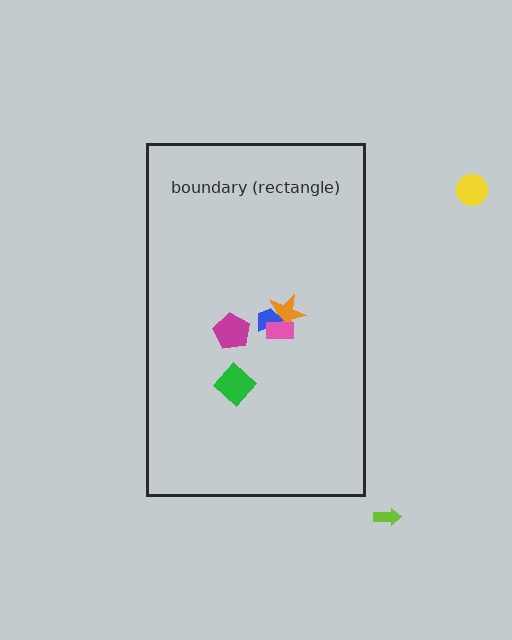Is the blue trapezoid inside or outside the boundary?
Inside.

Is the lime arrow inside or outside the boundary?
Outside.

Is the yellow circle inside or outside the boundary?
Outside.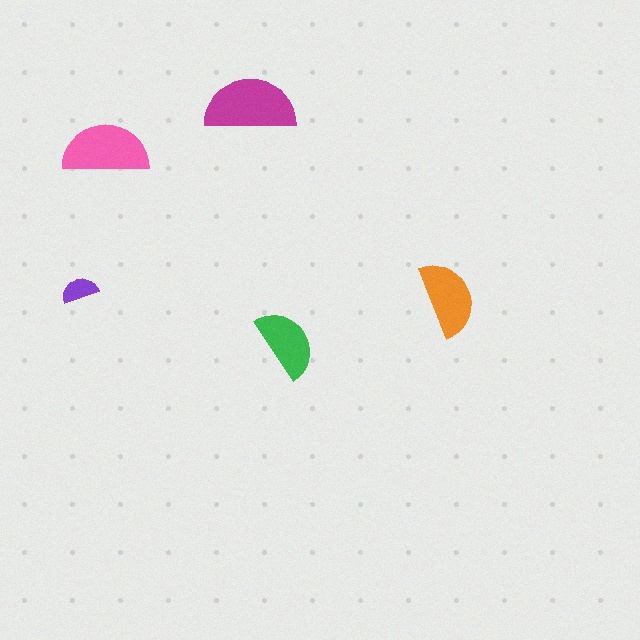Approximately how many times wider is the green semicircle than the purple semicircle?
About 2 times wider.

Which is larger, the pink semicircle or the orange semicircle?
The pink one.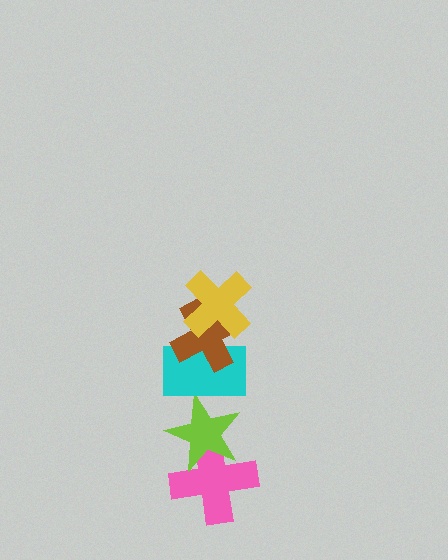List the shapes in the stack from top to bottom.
From top to bottom: the yellow cross, the brown cross, the cyan rectangle, the lime star, the pink cross.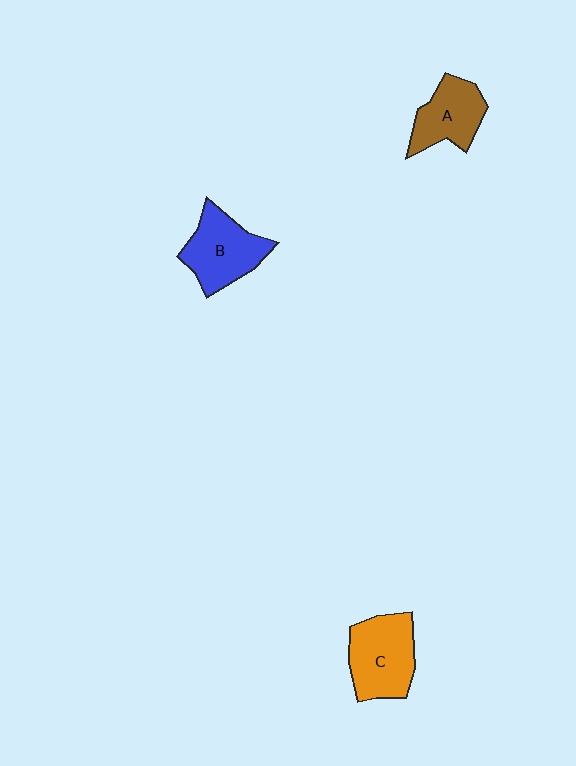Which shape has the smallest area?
Shape A (brown).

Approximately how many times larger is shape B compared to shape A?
Approximately 1.2 times.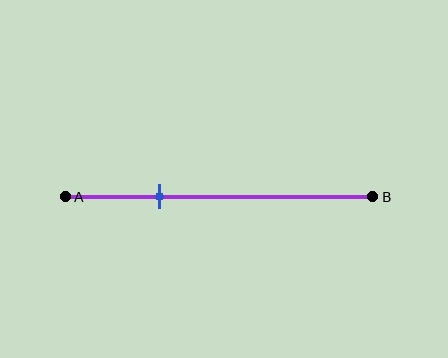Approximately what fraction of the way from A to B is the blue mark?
The blue mark is approximately 30% of the way from A to B.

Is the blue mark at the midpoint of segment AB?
No, the mark is at about 30% from A, not at the 50% midpoint.